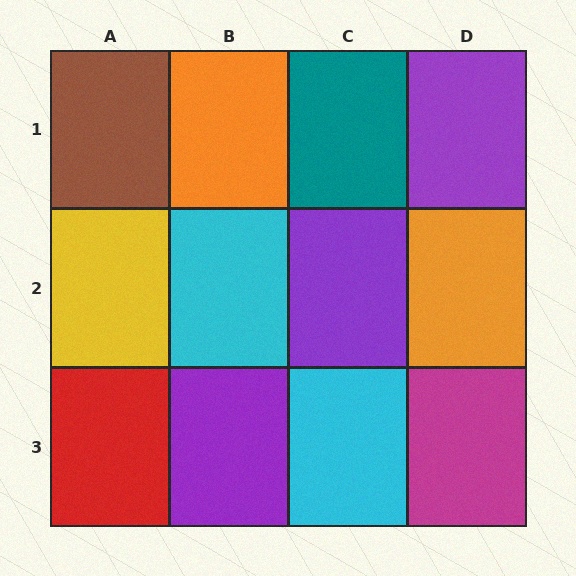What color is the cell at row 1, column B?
Orange.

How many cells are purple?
3 cells are purple.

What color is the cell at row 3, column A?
Red.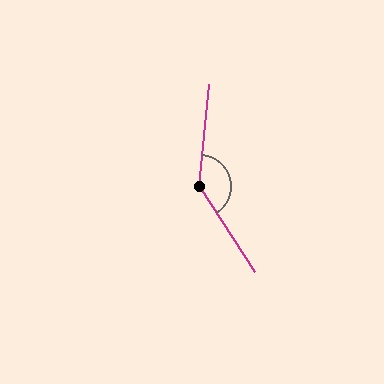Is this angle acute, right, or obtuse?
It is obtuse.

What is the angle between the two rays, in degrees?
Approximately 142 degrees.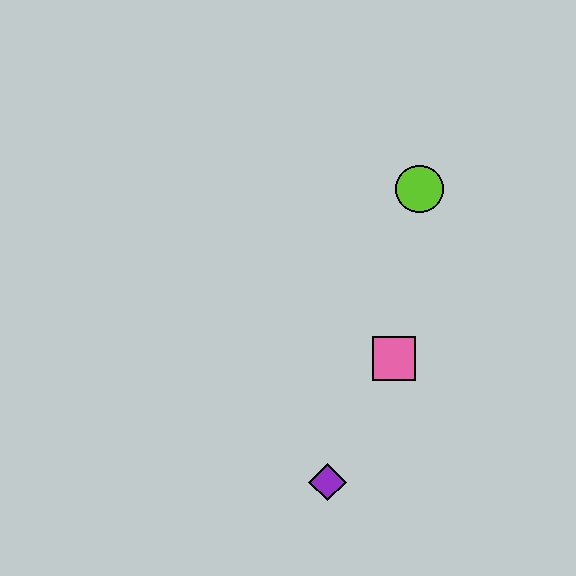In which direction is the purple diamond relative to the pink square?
The purple diamond is below the pink square.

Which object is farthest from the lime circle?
The purple diamond is farthest from the lime circle.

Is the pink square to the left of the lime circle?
Yes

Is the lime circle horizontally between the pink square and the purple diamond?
No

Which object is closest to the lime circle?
The pink square is closest to the lime circle.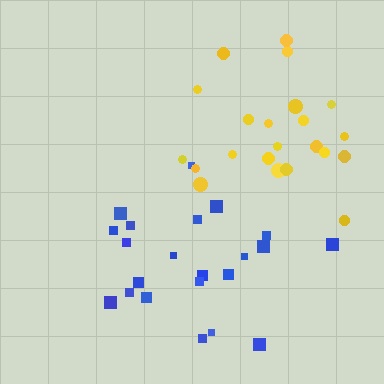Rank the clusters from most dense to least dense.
yellow, blue.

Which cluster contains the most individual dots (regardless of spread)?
Blue (22).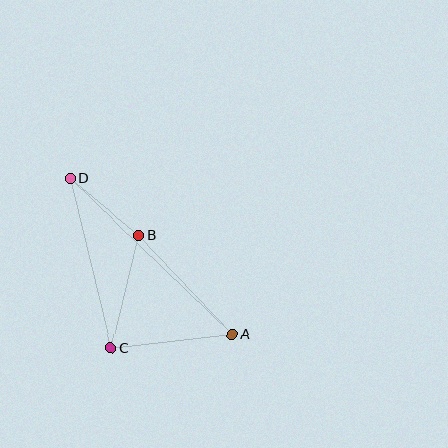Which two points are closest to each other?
Points B and D are closest to each other.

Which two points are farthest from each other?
Points A and D are farthest from each other.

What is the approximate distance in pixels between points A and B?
The distance between A and B is approximately 137 pixels.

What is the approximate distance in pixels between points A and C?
The distance between A and C is approximately 122 pixels.